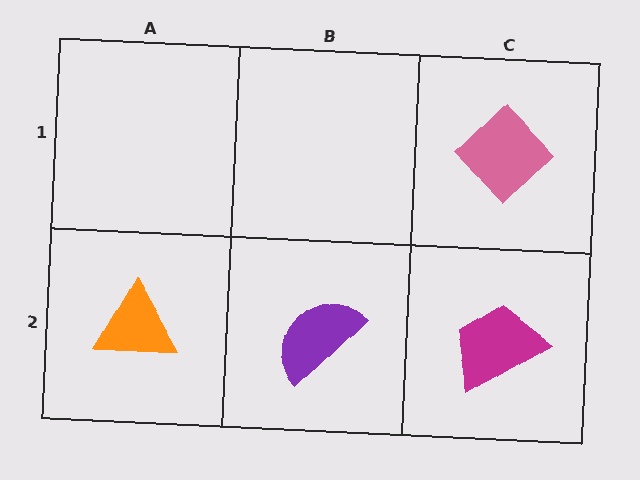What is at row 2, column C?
A magenta trapezoid.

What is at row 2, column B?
A purple semicircle.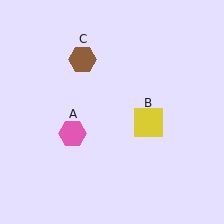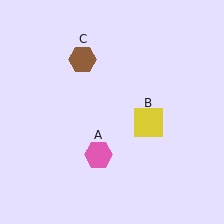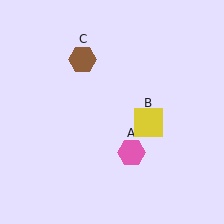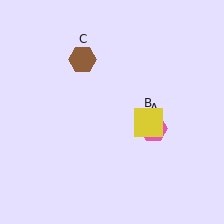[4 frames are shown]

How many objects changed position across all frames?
1 object changed position: pink hexagon (object A).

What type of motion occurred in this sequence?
The pink hexagon (object A) rotated counterclockwise around the center of the scene.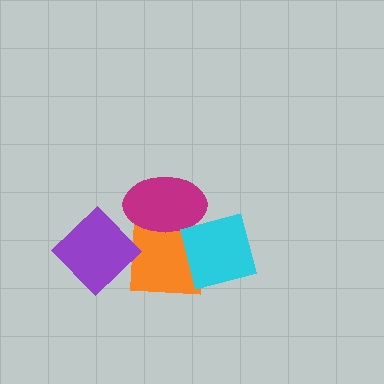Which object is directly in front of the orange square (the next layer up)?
The purple diamond is directly in front of the orange square.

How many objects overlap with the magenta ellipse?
1 object overlaps with the magenta ellipse.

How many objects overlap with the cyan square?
1 object overlaps with the cyan square.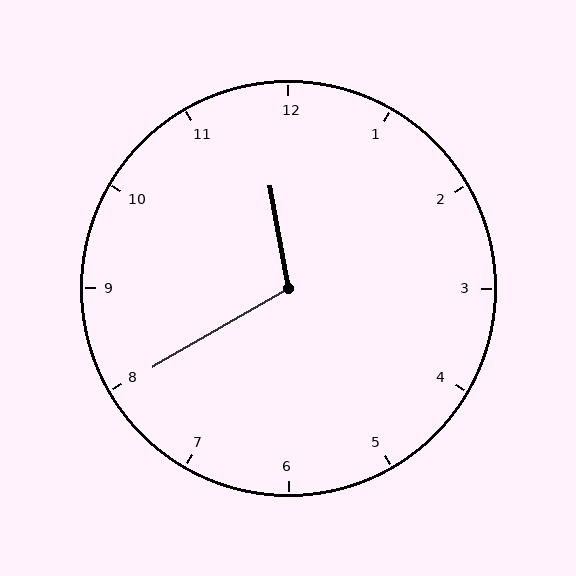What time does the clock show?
11:40.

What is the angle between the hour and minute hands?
Approximately 110 degrees.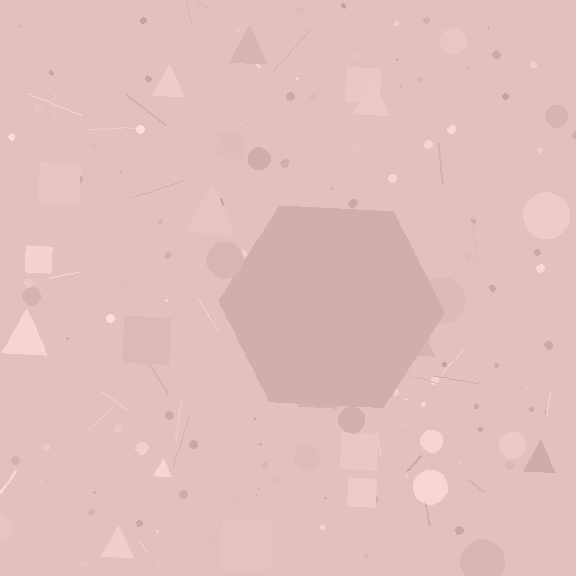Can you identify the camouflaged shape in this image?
The camouflaged shape is a hexagon.